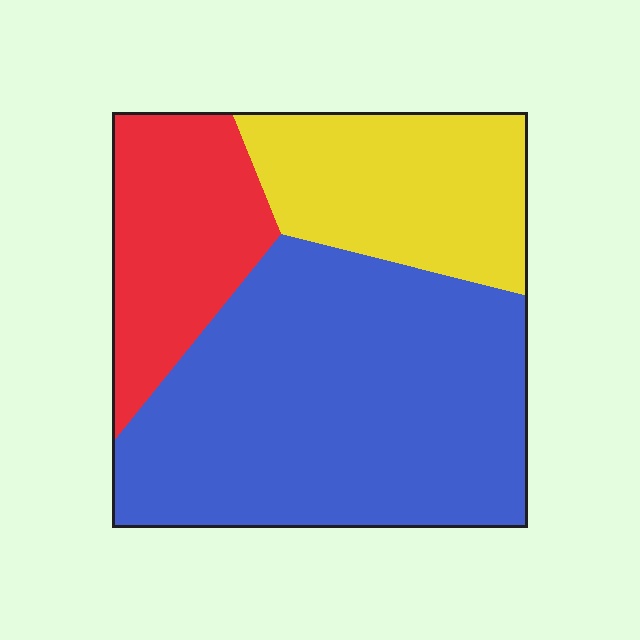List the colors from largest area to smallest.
From largest to smallest: blue, yellow, red.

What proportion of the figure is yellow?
Yellow covers 24% of the figure.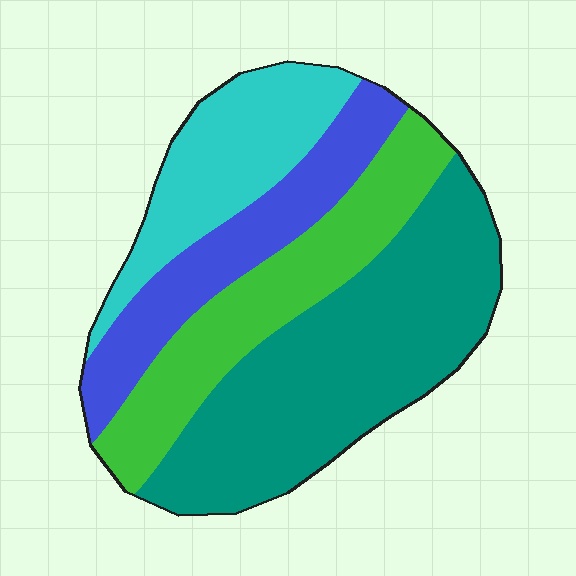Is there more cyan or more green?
Green.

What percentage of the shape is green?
Green covers around 25% of the shape.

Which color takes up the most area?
Teal, at roughly 40%.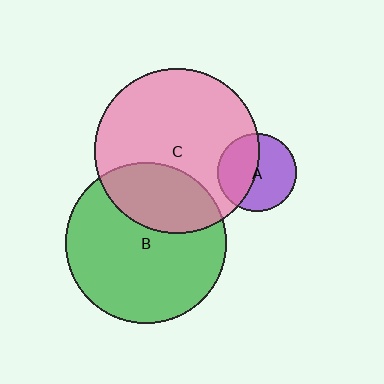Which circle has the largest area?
Circle C (pink).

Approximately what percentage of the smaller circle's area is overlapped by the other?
Approximately 30%.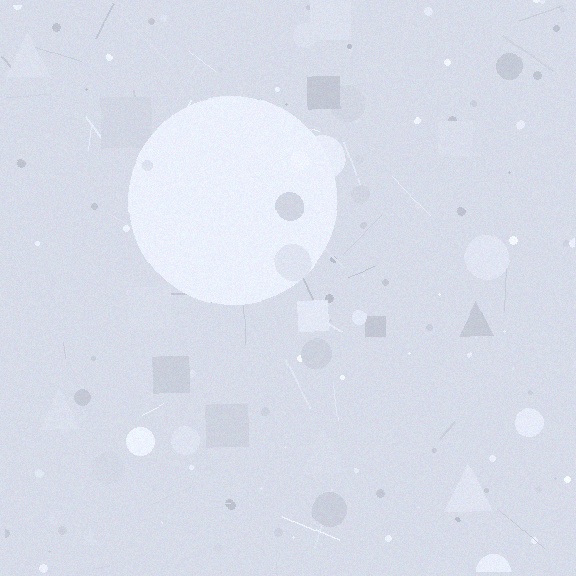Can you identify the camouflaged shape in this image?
The camouflaged shape is a circle.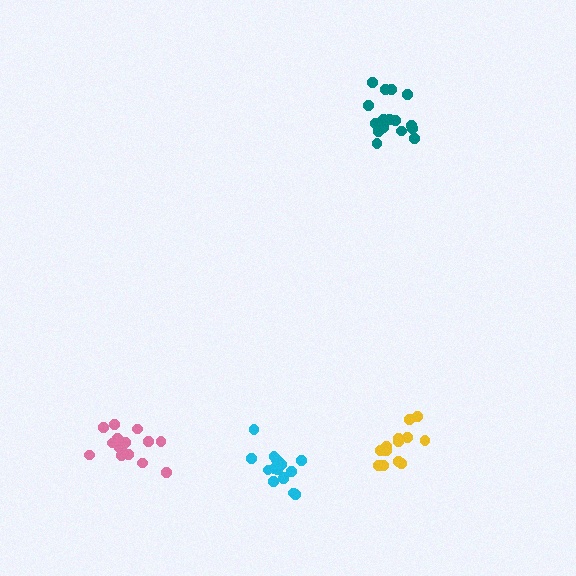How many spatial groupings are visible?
There are 4 spatial groupings.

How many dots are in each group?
Group 1: 16 dots, Group 2: 14 dots, Group 3: 16 dots, Group 4: 15 dots (61 total).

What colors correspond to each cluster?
The clusters are colored: teal, yellow, cyan, pink.